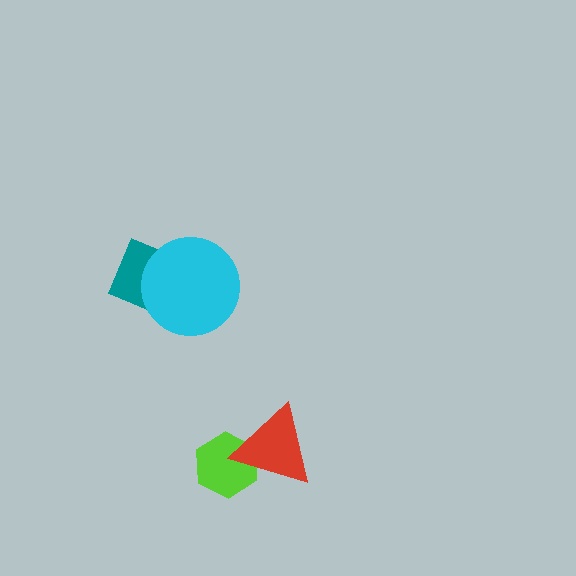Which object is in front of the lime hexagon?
The red triangle is in front of the lime hexagon.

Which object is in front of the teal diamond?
The cyan circle is in front of the teal diamond.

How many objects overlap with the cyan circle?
1 object overlaps with the cyan circle.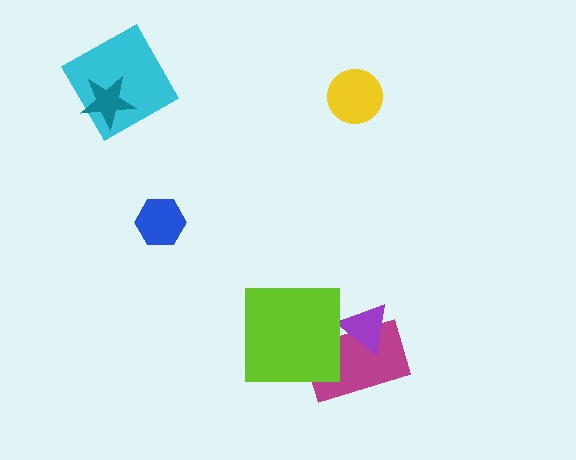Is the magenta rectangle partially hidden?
Yes, it is partially covered by another shape.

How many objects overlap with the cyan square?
1 object overlaps with the cyan square.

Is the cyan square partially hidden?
Yes, it is partially covered by another shape.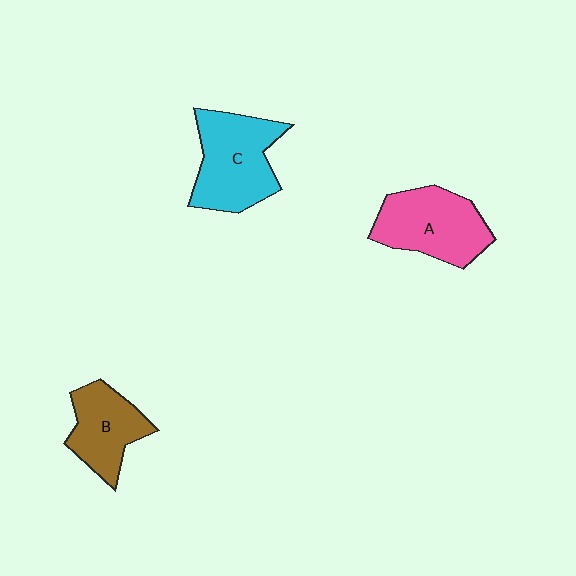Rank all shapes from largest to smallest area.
From largest to smallest: C (cyan), A (pink), B (brown).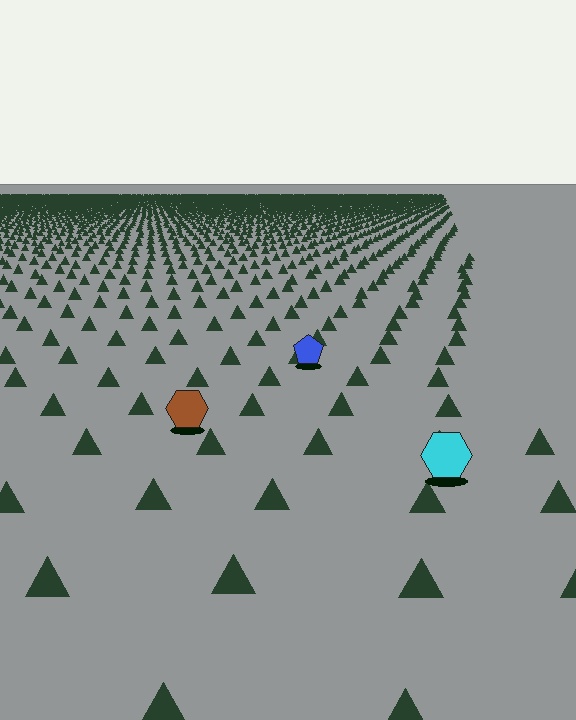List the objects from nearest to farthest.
From nearest to farthest: the cyan hexagon, the brown hexagon, the blue pentagon.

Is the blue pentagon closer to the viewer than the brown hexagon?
No. The brown hexagon is closer — you can tell from the texture gradient: the ground texture is coarser near it.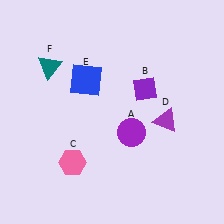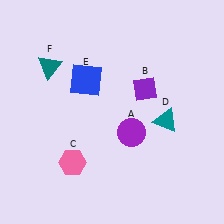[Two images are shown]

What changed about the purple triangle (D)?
In Image 1, D is purple. In Image 2, it changed to teal.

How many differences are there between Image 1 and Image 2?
There is 1 difference between the two images.